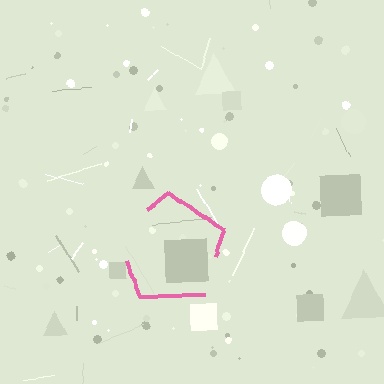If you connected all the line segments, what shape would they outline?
They would outline a pentagon.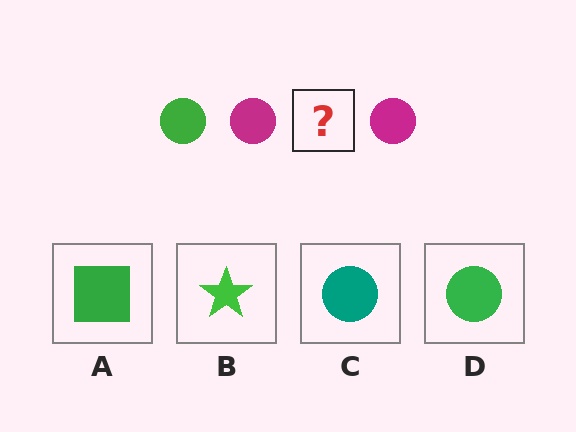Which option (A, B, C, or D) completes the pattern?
D.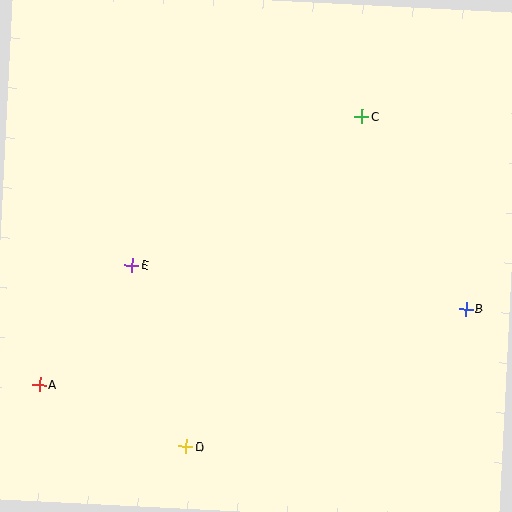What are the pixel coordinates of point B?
Point B is at (466, 309).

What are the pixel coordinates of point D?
Point D is at (186, 447).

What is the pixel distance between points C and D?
The distance between C and D is 374 pixels.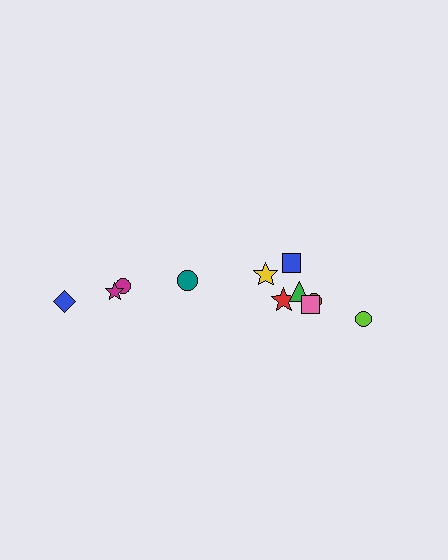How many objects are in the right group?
There are 7 objects.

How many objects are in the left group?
There are 4 objects.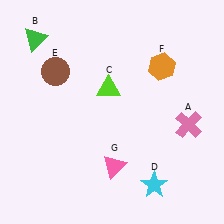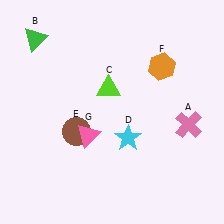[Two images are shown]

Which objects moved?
The objects that moved are: the cyan star (D), the brown circle (E), the pink triangle (G).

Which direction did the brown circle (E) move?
The brown circle (E) moved down.